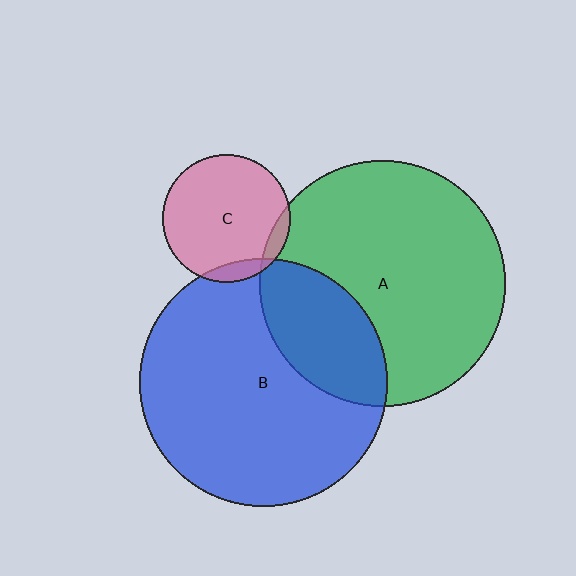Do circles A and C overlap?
Yes.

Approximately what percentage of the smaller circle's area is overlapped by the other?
Approximately 5%.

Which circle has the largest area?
Circle B (blue).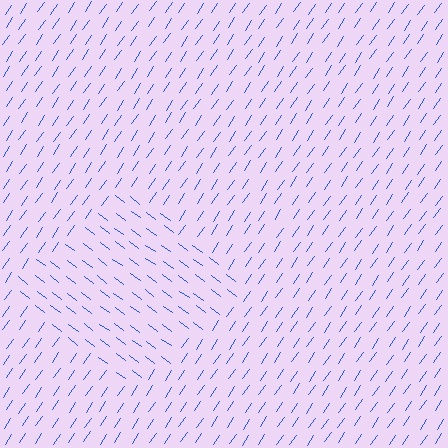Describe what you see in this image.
The image is filled with small blue line segments. A diamond region in the image has lines oriented differently from the surrounding lines, creating a visible texture boundary.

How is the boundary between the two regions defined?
The boundary is defined purely by a change in line orientation (approximately 88 degrees difference). All lines are the same color and thickness.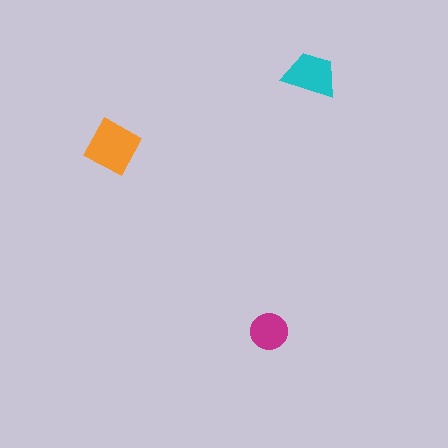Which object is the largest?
The orange diamond.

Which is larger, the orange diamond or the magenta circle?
The orange diamond.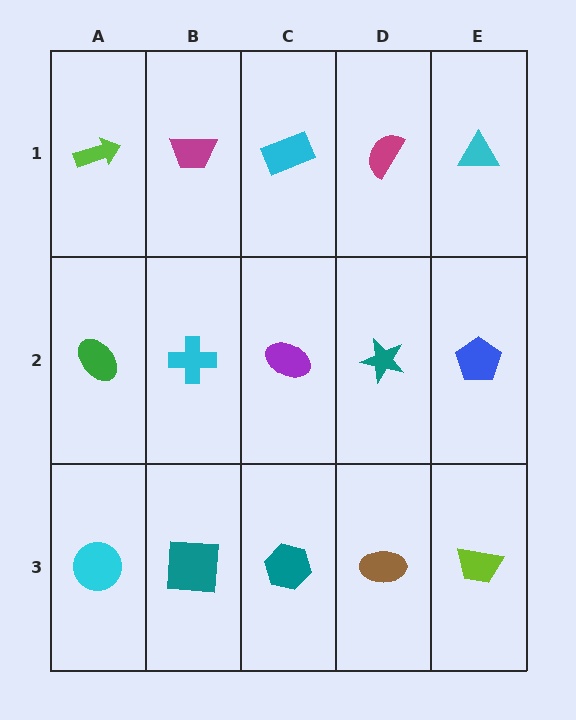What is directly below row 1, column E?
A blue pentagon.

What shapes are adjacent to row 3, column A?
A green ellipse (row 2, column A), a teal square (row 3, column B).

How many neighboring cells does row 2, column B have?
4.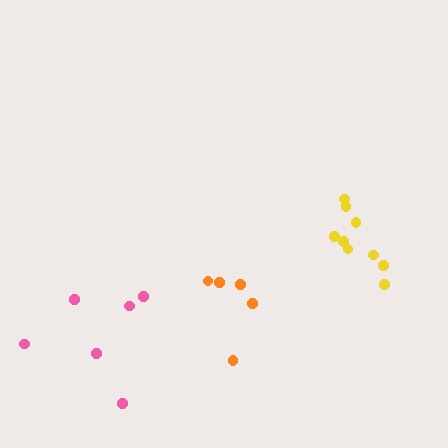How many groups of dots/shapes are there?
There are 3 groups.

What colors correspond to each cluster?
The clusters are colored: orange, pink, yellow.